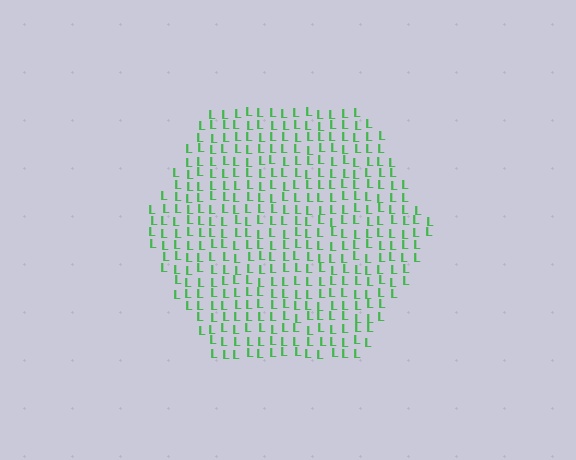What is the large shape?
The large shape is a hexagon.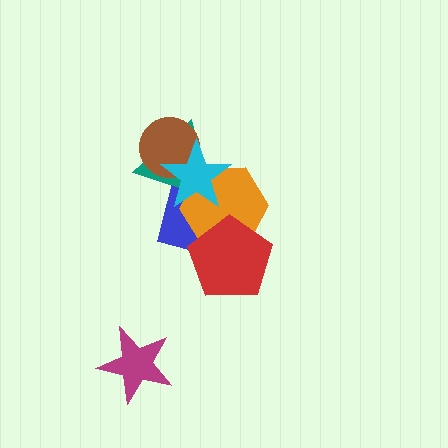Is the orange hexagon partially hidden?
Yes, it is partially covered by another shape.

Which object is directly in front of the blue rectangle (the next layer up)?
The teal triangle is directly in front of the blue rectangle.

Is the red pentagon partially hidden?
No, no other shape covers it.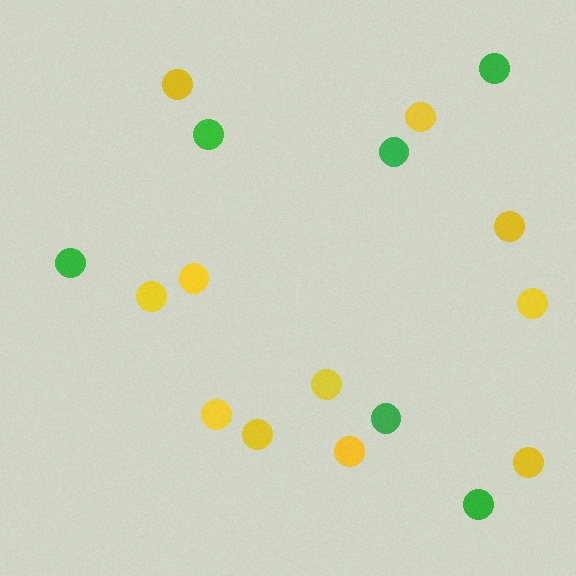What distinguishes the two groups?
There are 2 groups: one group of yellow circles (11) and one group of green circles (6).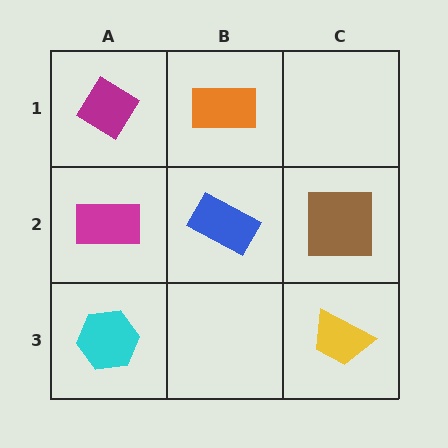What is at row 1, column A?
A magenta diamond.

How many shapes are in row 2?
3 shapes.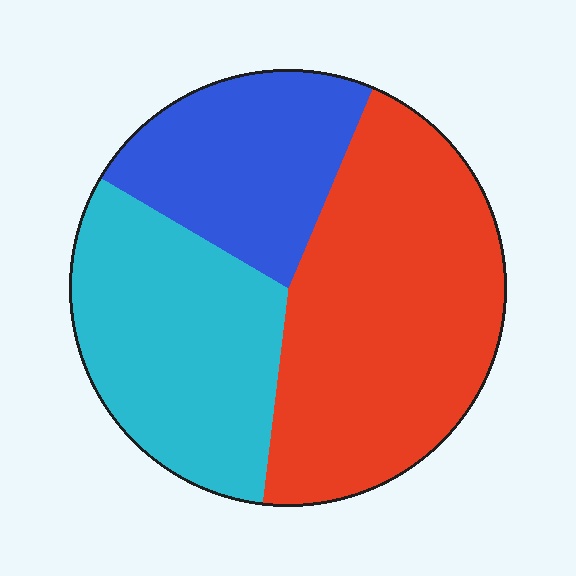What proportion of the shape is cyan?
Cyan covers roughly 30% of the shape.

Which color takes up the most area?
Red, at roughly 45%.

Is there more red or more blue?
Red.